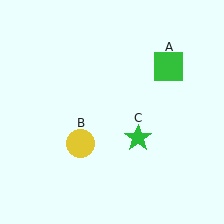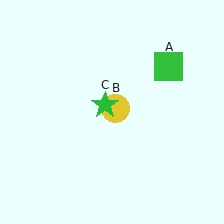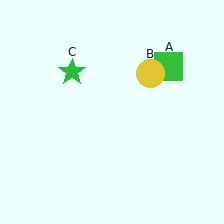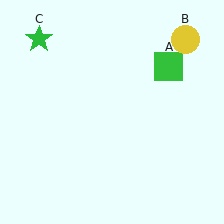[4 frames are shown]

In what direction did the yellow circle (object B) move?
The yellow circle (object B) moved up and to the right.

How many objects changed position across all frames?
2 objects changed position: yellow circle (object B), green star (object C).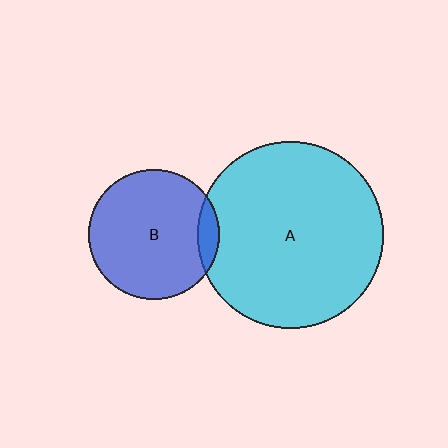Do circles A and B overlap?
Yes.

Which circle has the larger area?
Circle A (cyan).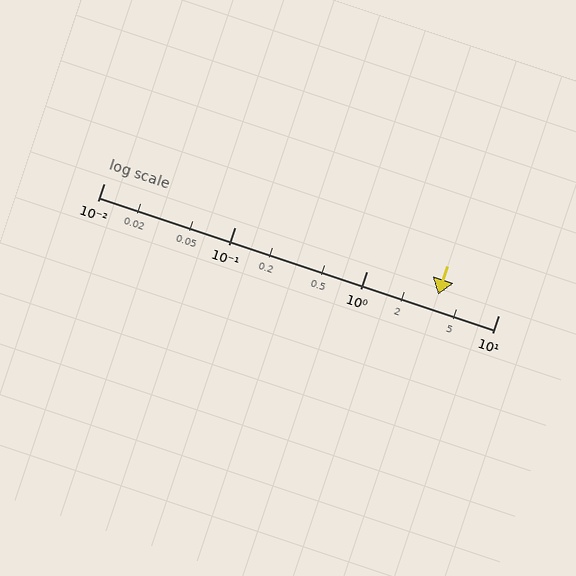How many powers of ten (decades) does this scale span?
The scale spans 3 decades, from 0.01 to 10.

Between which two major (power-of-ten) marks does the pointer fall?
The pointer is between 1 and 10.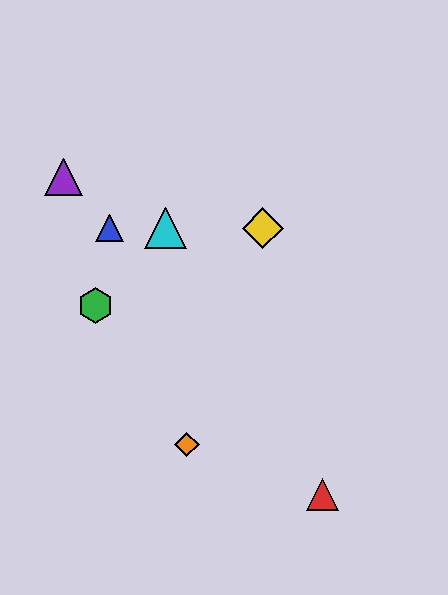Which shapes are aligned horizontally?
The blue triangle, the yellow diamond, the cyan triangle are aligned horizontally.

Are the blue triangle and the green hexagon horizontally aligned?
No, the blue triangle is at y≈228 and the green hexagon is at y≈306.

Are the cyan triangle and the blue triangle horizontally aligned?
Yes, both are at y≈228.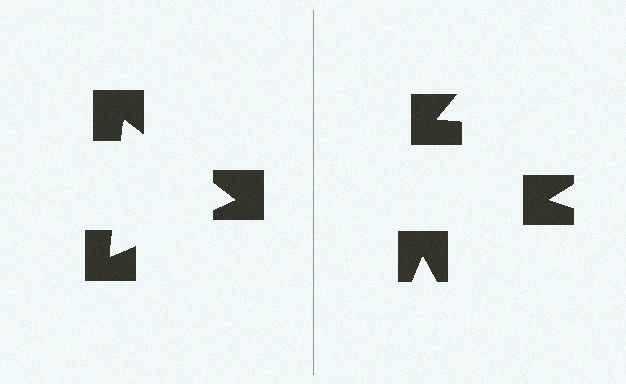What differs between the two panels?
The notched squares are positioned identically on both sides; only the wedge orientations differ. On the left they align to a triangle; on the right they are misaligned.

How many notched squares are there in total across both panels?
6 — 3 on each side.